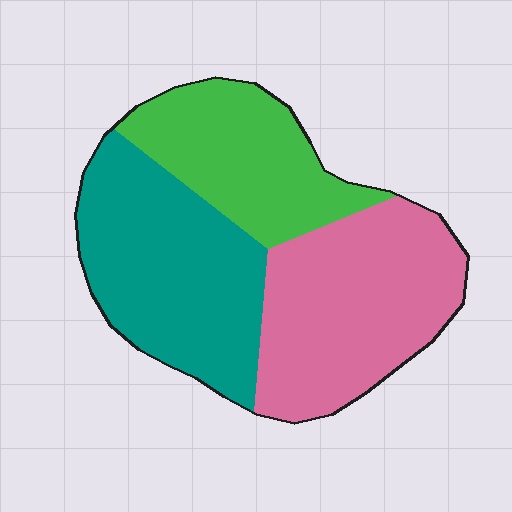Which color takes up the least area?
Green, at roughly 25%.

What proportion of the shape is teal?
Teal takes up about three eighths (3/8) of the shape.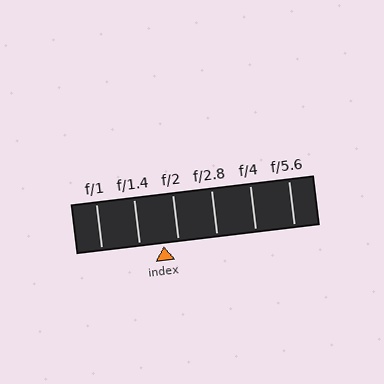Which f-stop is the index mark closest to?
The index mark is closest to f/2.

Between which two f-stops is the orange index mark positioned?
The index mark is between f/1.4 and f/2.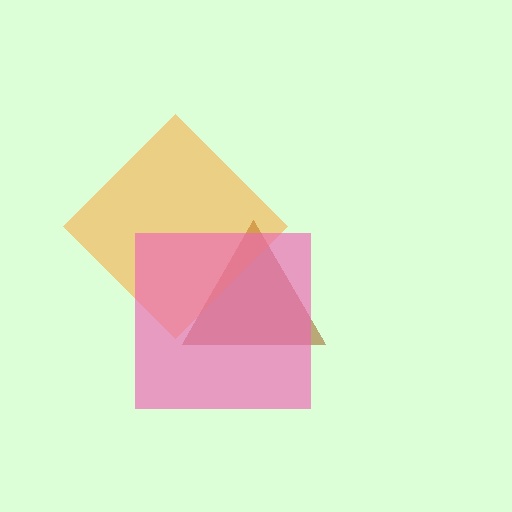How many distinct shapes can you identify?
There are 3 distinct shapes: a brown triangle, an orange diamond, a pink square.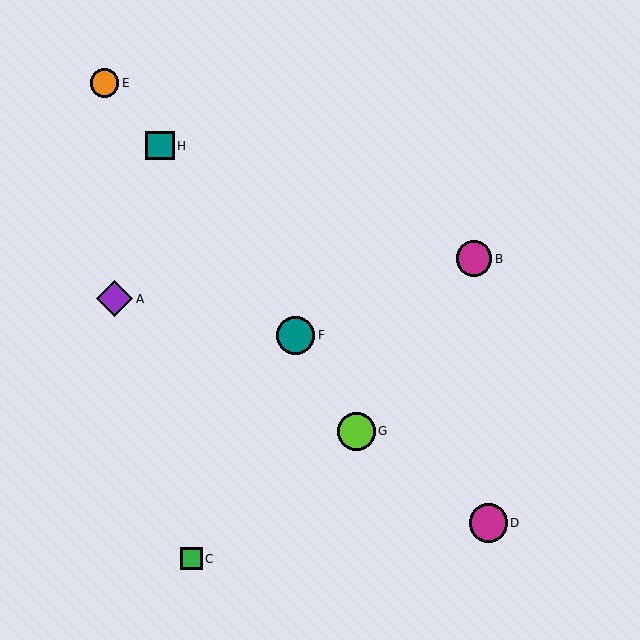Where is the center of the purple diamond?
The center of the purple diamond is at (115, 299).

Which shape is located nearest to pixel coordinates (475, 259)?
The magenta circle (labeled B) at (474, 259) is nearest to that location.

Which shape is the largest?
The magenta circle (labeled D) is the largest.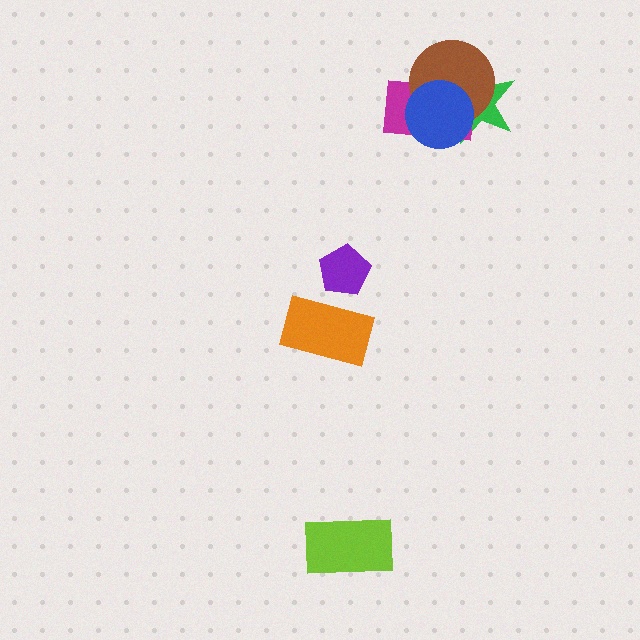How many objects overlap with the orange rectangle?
1 object overlaps with the orange rectangle.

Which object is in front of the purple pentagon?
The orange rectangle is in front of the purple pentagon.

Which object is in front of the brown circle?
The blue circle is in front of the brown circle.